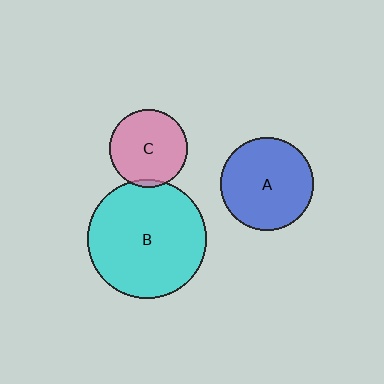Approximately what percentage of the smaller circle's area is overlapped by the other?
Approximately 5%.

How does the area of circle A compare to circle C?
Approximately 1.4 times.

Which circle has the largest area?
Circle B (cyan).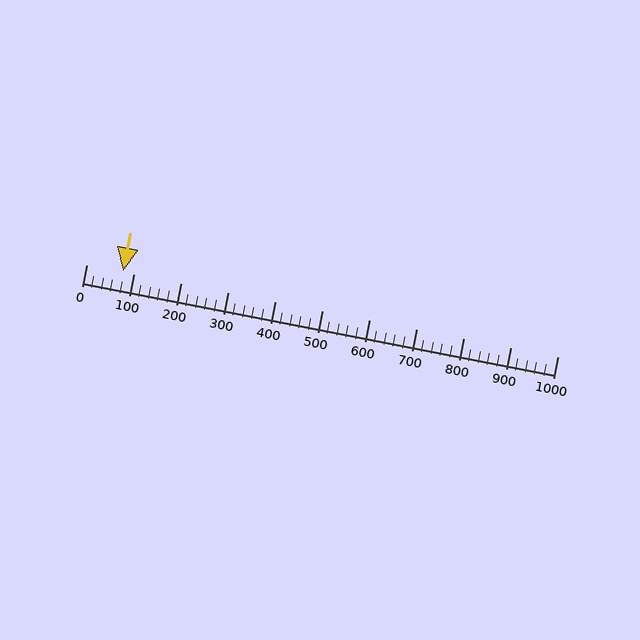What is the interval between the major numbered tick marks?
The major tick marks are spaced 100 units apart.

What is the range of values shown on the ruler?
The ruler shows values from 0 to 1000.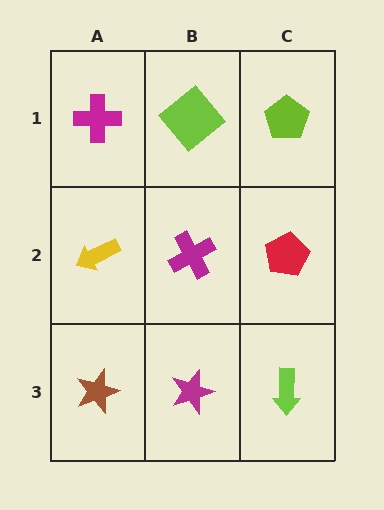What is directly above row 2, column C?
A lime pentagon.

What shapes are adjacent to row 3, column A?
A yellow arrow (row 2, column A), a magenta star (row 3, column B).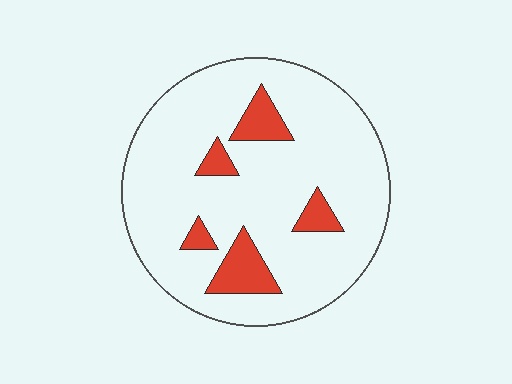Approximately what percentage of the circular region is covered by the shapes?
Approximately 15%.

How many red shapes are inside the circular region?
5.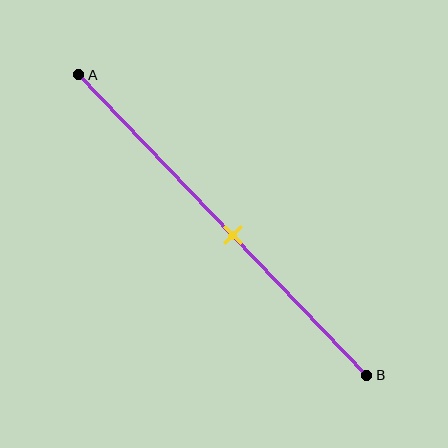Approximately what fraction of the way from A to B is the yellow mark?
The yellow mark is approximately 55% of the way from A to B.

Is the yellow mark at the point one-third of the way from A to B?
No, the mark is at about 55% from A, not at the 33% one-third point.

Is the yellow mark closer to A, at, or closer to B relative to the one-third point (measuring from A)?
The yellow mark is closer to point B than the one-third point of segment AB.